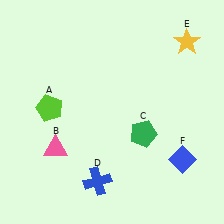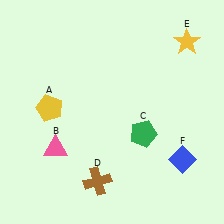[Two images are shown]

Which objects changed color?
A changed from lime to yellow. D changed from blue to brown.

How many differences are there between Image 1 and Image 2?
There are 2 differences between the two images.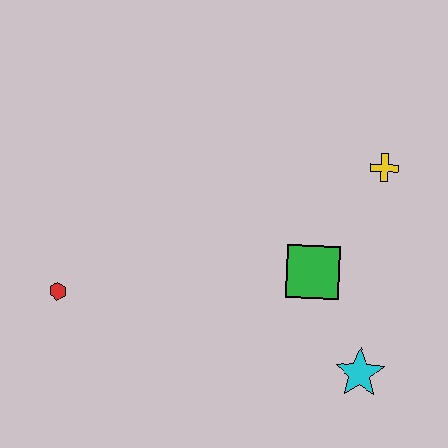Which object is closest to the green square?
The cyan star is closest to the green square.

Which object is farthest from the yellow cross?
The red hexagon is farthest from the yellow cross.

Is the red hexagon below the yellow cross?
Yes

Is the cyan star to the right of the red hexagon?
Yes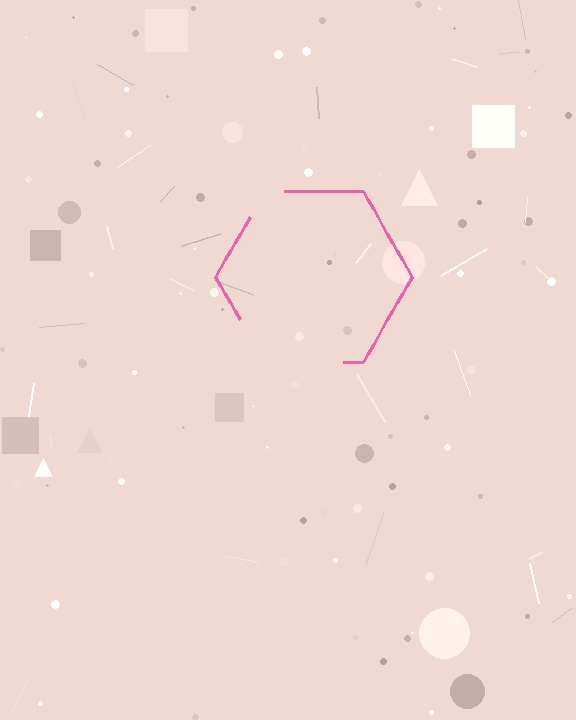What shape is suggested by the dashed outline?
The dashed outline suggests a hexagon.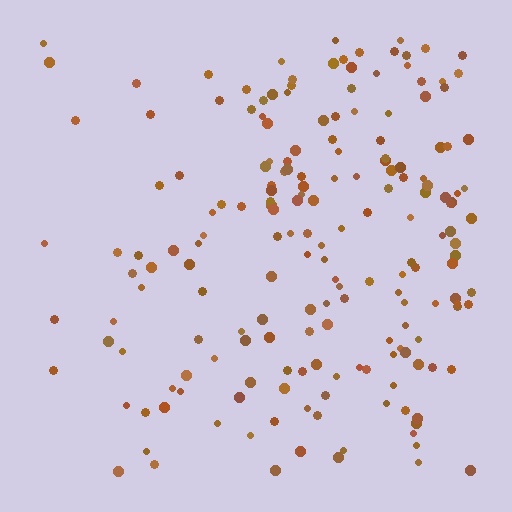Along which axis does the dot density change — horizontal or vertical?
Horizontal.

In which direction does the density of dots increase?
From left to right, with the right side densest.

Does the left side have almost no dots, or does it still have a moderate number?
Still a moderate number, just noticeably fewer than the right.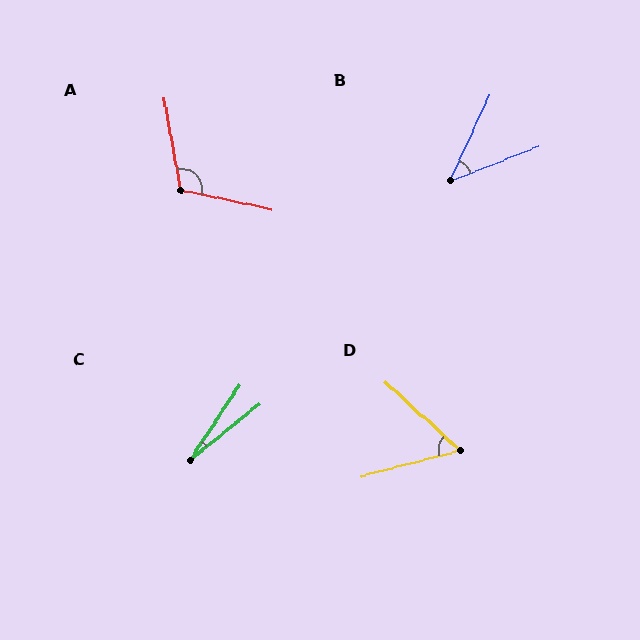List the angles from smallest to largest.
C (18°), B (44°), D (57°), A (112°).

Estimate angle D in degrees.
Approximately 57 degrees.